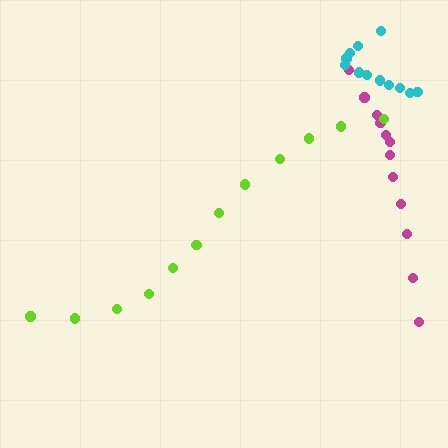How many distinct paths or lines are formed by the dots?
There are 3 distinct paths.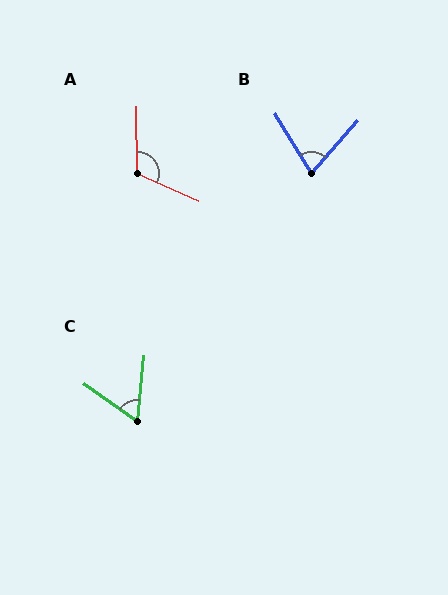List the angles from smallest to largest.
C (61°), B (73°), A (114°).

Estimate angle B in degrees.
Approximately 73 degrees.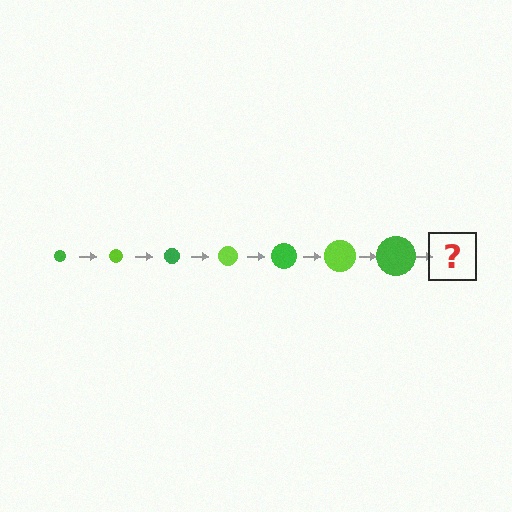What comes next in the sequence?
The next element should be a lime circle, larger than the previous one.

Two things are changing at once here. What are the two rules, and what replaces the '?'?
The two rules are that the circle grows larger each step and the color cycles through green and lime. The '?' should be a lime circle, larger than the previous one.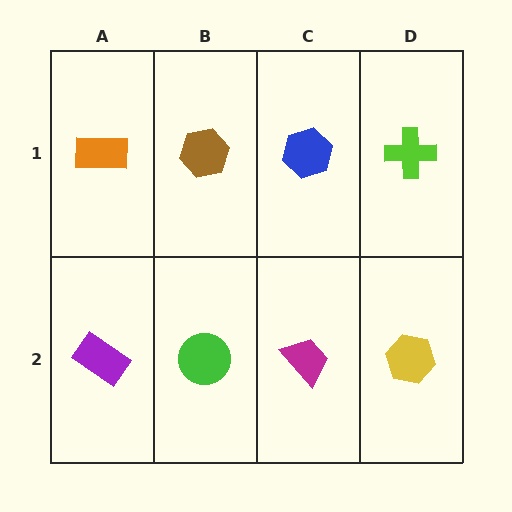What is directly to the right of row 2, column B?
A magenta trapezoid.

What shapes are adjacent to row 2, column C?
A blue hexagon (row 1, column C), a green circle (row 2, column B), a yellow hexagon (row 2, column D).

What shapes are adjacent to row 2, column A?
An orange rectangle (row 1, column A), a green circle (row 2, column B).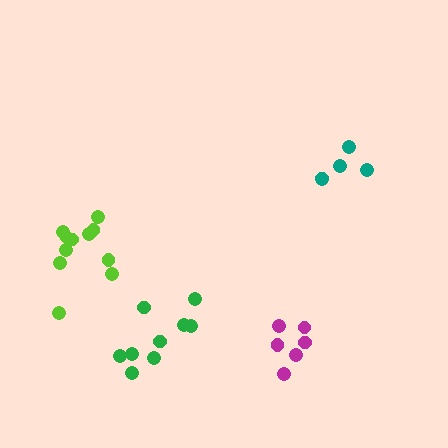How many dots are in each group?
Group 1: 6 dots, Group 2: 9 dots, Group 3: 5 dots, Group 4: 11 dots (31 total).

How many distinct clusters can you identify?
There are 4 distinct clusters.